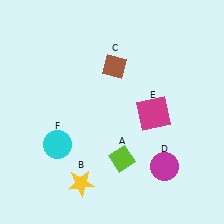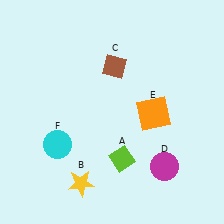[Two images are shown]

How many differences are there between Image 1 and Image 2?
There is 1 difference between the two images.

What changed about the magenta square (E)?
In Image 1, E is magenta. In Image 2, it changed to orange.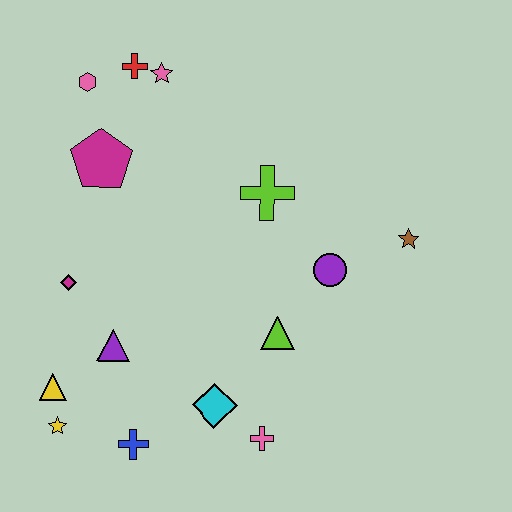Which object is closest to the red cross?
The pink star is closest to the red cross.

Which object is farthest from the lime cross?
The yellow star is farthest from the lime cross.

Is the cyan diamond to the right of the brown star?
No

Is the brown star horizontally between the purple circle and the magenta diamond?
No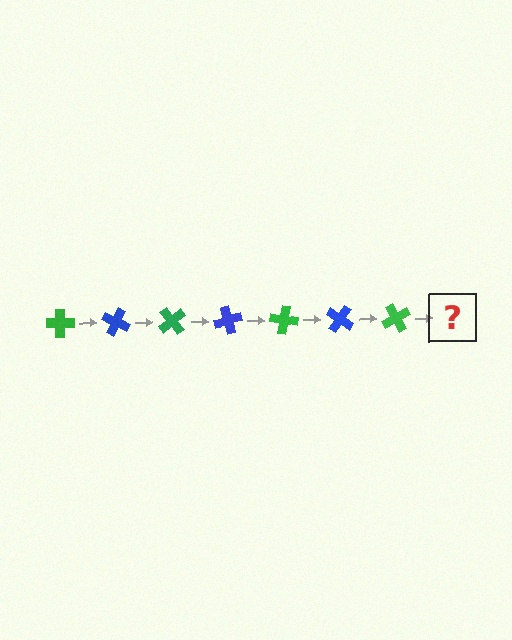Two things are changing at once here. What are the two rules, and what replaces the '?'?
The two rules are that it rotates 25 degrees each step and the color cycles through green and blue. The '?' should be a blue cross, rotated 175 degrees from the start.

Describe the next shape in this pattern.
It should be a blue cross, rotated 175 degrees from the start.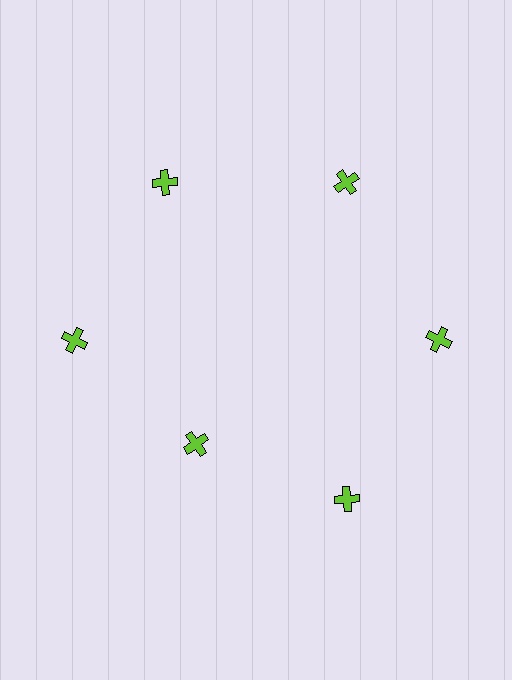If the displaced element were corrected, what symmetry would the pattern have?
It would have 6-fold rotational symmetry — the pattern would map onto itself every 60 degrees.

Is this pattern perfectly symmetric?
No. The 6 lime crosses are arranged in a ring, but one element near the 7 o'clock position is pulled inward toward the center, breaking the 6-fold rotational symmetry.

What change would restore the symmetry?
The symmetry would be restored by moving it outward, back onto the ring so that all 6 crosses sit at equal angles and equal distance from the center.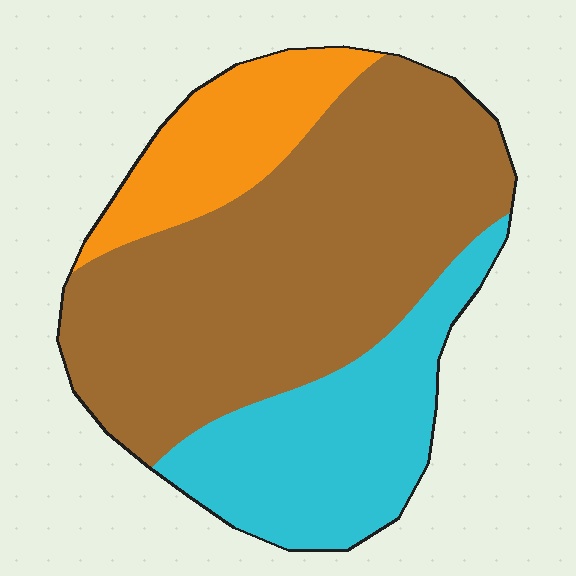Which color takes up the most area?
Brown, at roughly 60%.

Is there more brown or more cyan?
Brown.